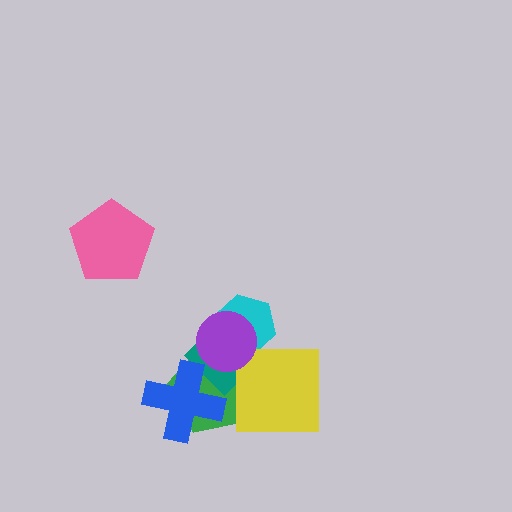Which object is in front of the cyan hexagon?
The purple circle is in front of the cyan hexagon.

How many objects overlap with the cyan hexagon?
2 objects overlap with the cyan hexagon.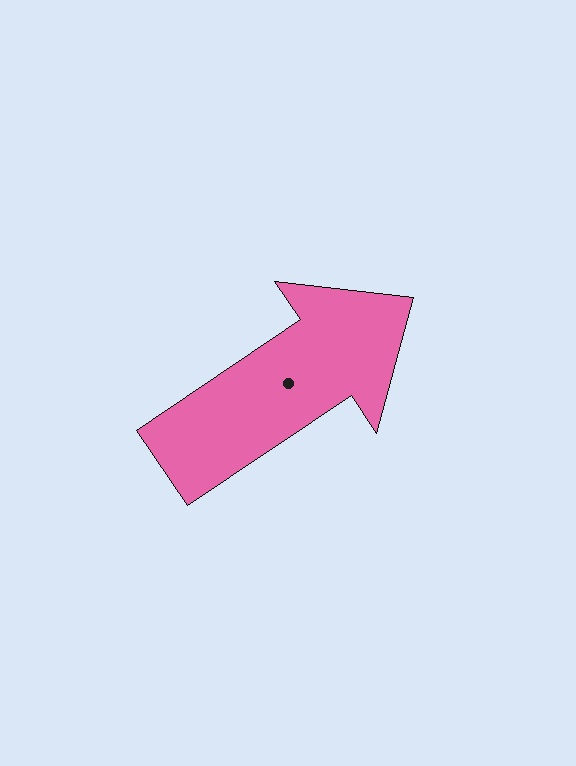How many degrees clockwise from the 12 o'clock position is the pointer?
Approximately 56 degrees.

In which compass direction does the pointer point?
Northeast.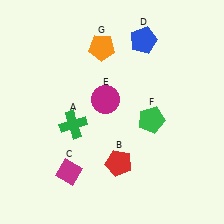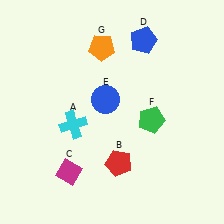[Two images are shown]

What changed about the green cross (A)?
In Image 1, A is green. In Image 2, it changed to cyan.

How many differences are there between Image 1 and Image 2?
There are 2 differences between the two images.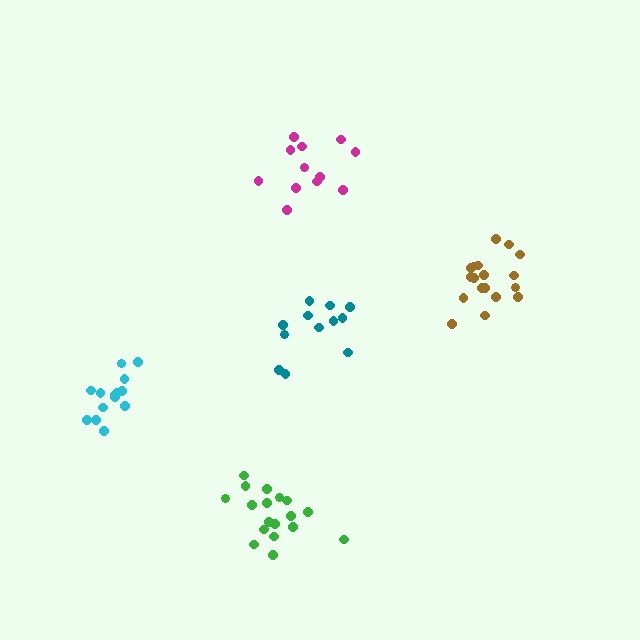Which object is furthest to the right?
The brown cluster is rightmost.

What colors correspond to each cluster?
The clusters are colored: green, teal, cyan, magenta, brown.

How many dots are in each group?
Group 1: 18 dots, Group 2: 12 dots, Group 3: 14 dots, Group 4: 12 dots, Group 5: 18 dots (74 total).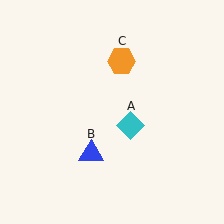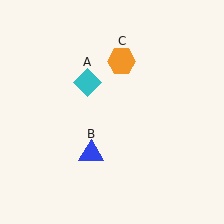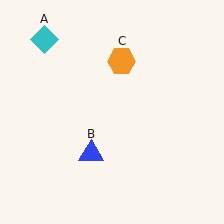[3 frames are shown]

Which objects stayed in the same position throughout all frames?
Blue triangle (object B) and orange hexagon (object C) remained stationary.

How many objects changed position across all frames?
1 object changed position: cyan diamond (object A).